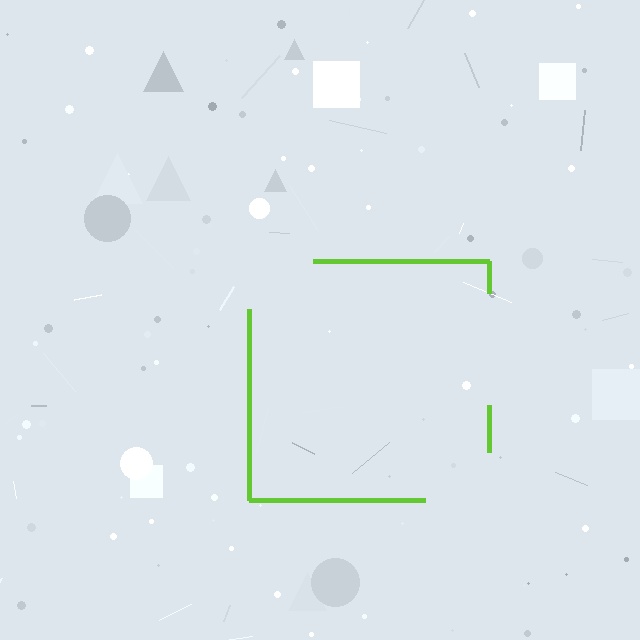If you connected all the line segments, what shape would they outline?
They would outline a square.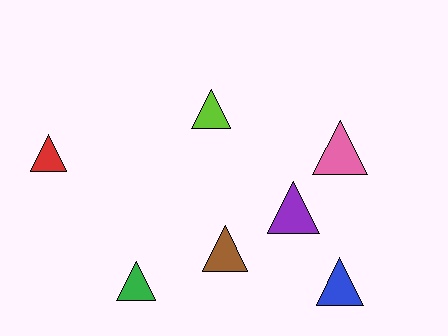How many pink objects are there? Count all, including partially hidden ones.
There is 1 pink object.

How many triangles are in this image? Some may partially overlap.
There are 7 triangles.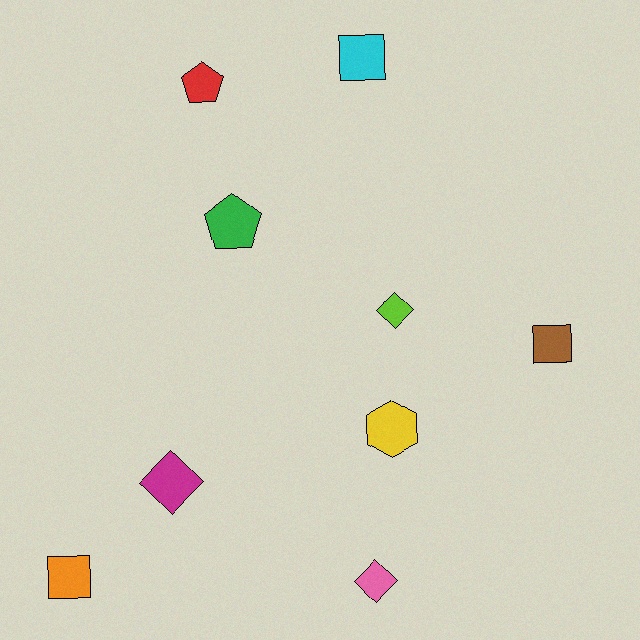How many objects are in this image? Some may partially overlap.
There are 9 objects.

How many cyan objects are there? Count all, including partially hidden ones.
There is 1 cyan object.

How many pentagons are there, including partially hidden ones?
There are 2 pentagons.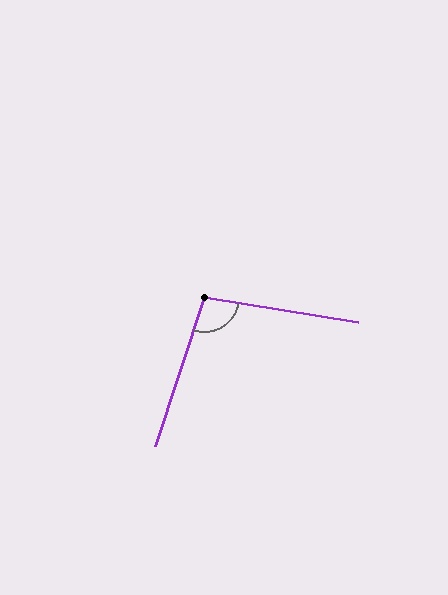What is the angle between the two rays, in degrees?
Approximately 99 degrees.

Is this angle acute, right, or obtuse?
It is obtuse.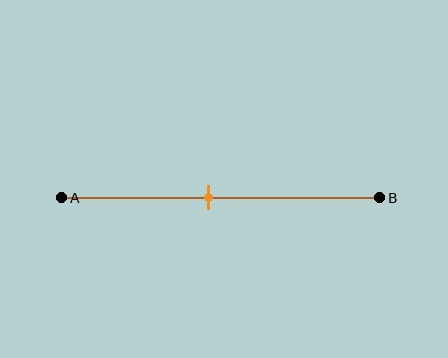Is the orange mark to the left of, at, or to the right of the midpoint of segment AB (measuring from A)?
The orange mark is to the left of the midpoint of segment AB.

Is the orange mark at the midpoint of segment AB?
No, the mark is at about 45% from A, not at the 50% midpoint.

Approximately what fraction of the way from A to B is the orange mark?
The orange mark is approximately 45% of the way from A to B.